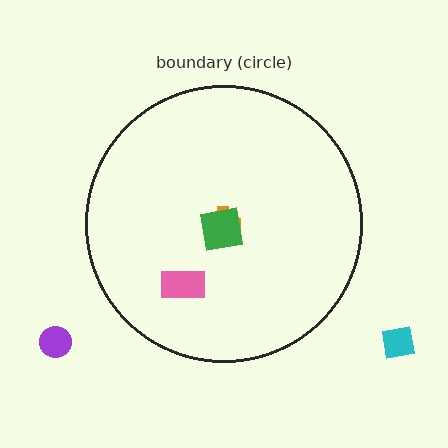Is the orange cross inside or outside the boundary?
Inside.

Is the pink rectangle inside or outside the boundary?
Inside.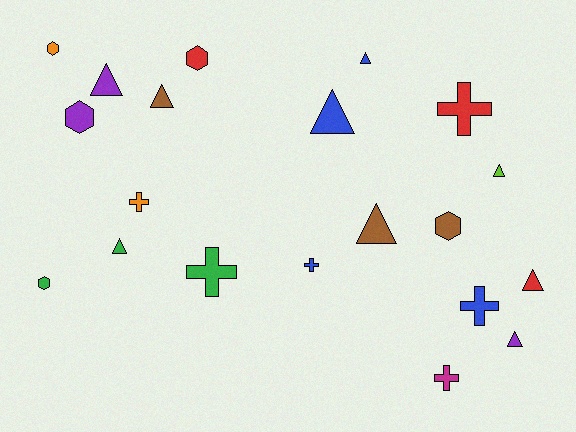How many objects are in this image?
There are 20 objects.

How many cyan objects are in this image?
There are no cyan objects.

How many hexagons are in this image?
There are 5 hexagons.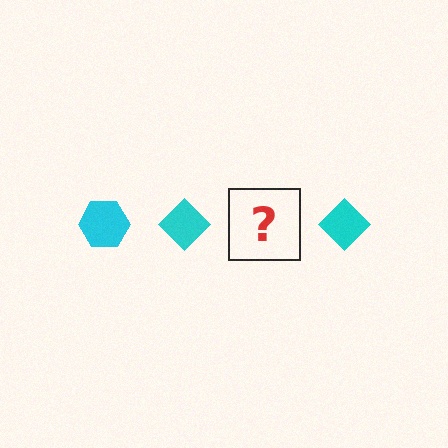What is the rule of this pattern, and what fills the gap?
The rule is that the pattern cycles through hexagon, diamond shapes in cyan. The gap should be filled with a cyan hexagon.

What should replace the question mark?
The question mark should be replaced with a cyan hexagon.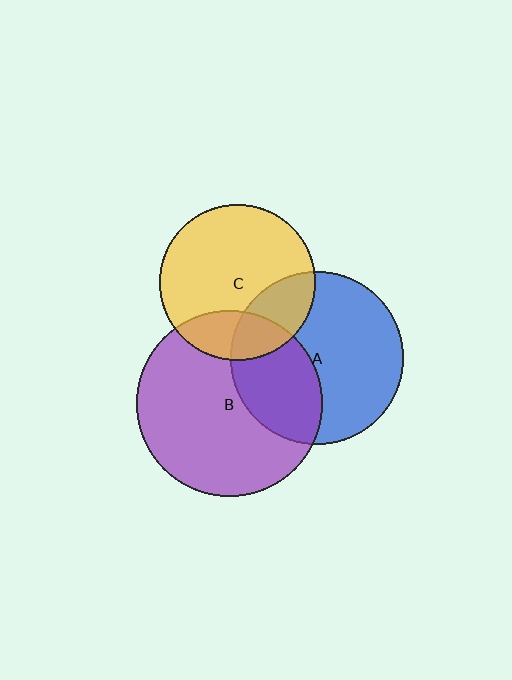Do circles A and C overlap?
Yes.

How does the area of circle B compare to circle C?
Approximately 1.4 times.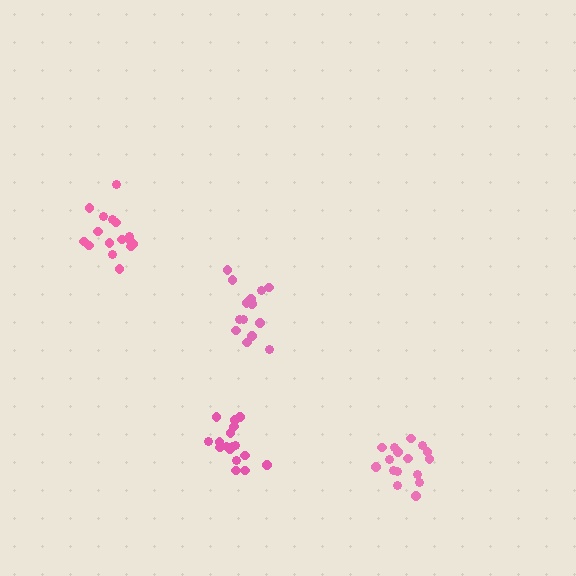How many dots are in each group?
Group 1: 16 dots, Group 2: 16 dots, Group 3: 17 dots, Group 4: 14 dots (63 total).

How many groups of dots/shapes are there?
There are 4 groups.